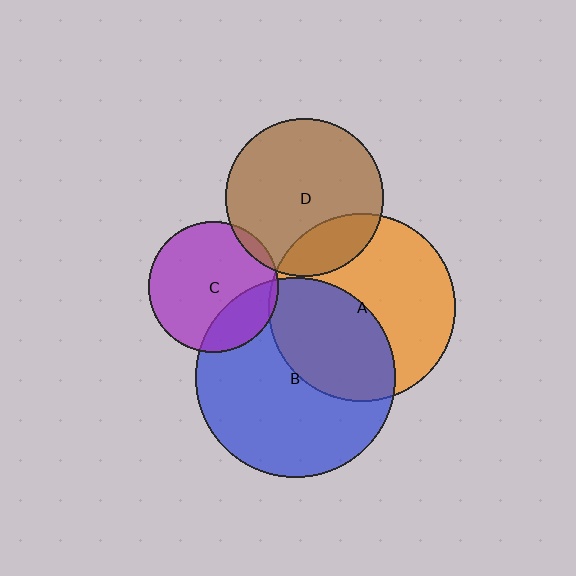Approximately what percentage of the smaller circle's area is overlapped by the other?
Approximately 25%.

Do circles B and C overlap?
Yes.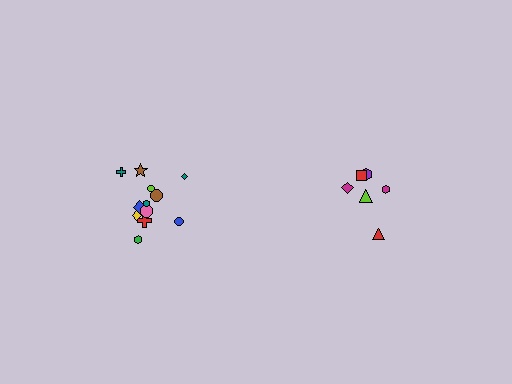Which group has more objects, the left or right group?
The left group.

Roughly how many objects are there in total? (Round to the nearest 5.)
Roughly 20 objects in total.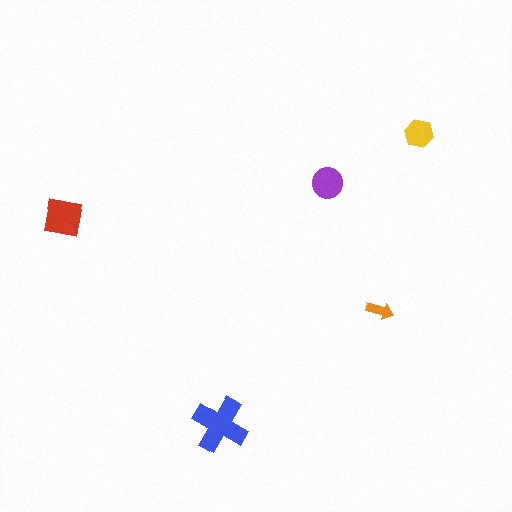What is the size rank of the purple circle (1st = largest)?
3rd.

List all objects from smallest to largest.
The orange arrow, the yellow hexagon, the purple circle, the red square, the blue cross.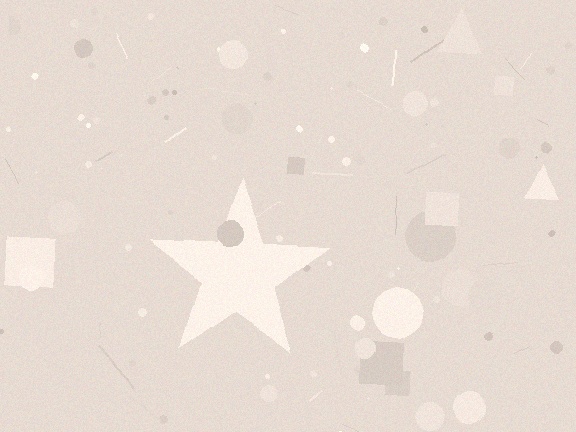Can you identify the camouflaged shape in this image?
The camouflaged shape is a star.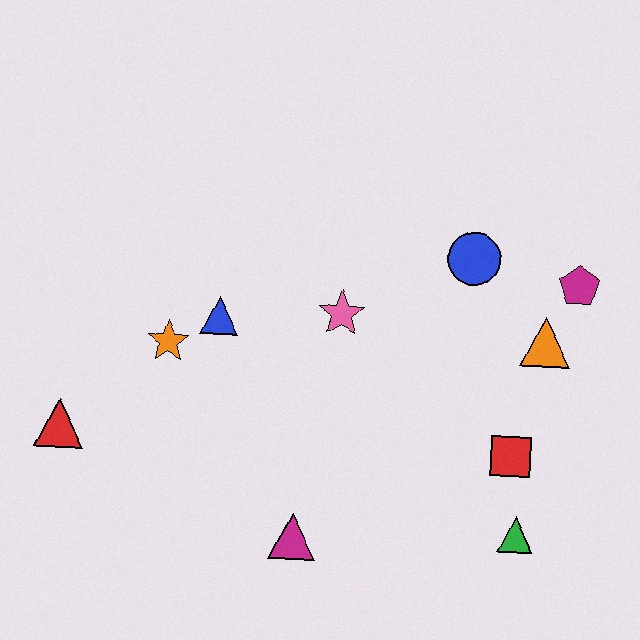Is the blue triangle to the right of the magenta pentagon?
No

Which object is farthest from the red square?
The red triangle is farthest from the red square.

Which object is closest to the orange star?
The blue triangle is closest to the orange star.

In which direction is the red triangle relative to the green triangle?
The red triangle is to the left of the green triangle.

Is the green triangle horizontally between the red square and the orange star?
No